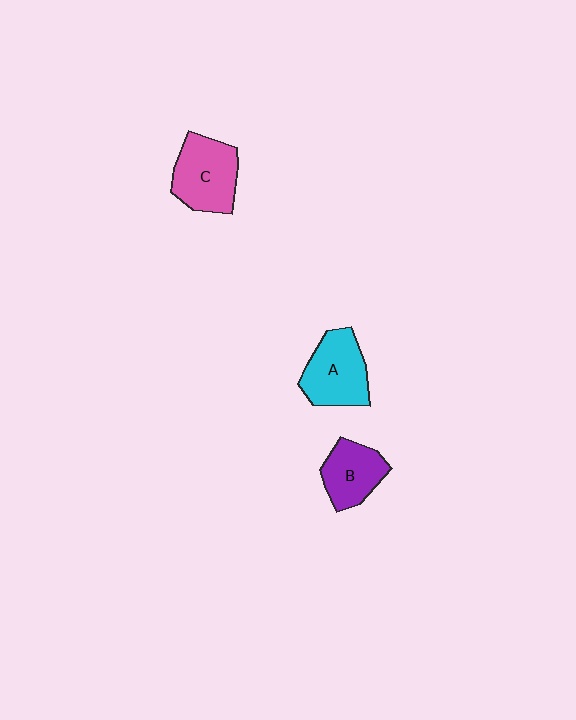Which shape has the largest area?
Shape C (pink).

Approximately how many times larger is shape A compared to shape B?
Approximately 1.3 times.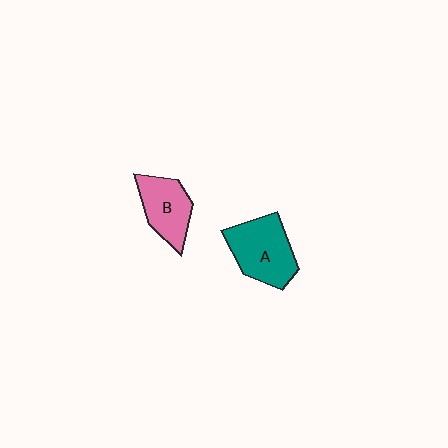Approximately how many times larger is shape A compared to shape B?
Approximately 1.3 times.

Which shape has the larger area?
Shape A (teal).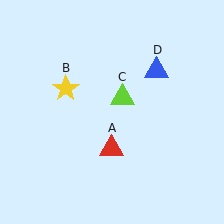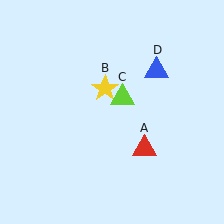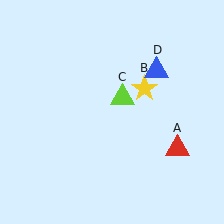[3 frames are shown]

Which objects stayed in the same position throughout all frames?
Lime triangle (object C) and blue triangle (object D) remained stationary.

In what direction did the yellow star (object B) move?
The yellow star (object B) moved right.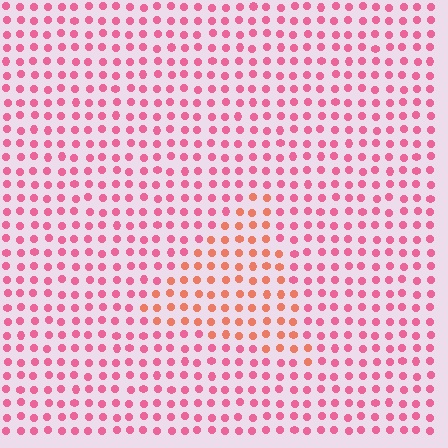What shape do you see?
I see a triangle.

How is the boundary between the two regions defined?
The boundary is defined purely by a slight shift in hue (about 34 degrees). Spacing, size, and orientation are identical on both sides.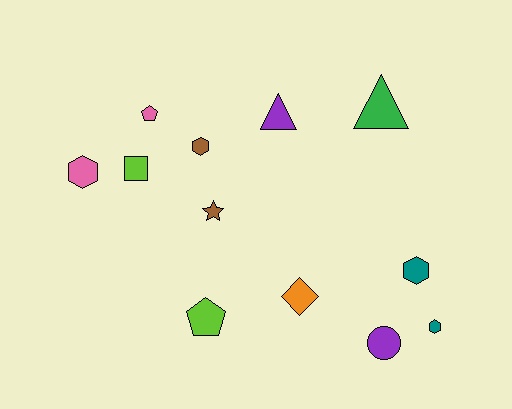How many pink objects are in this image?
There are 2 pink objects.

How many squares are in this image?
There is 1 square.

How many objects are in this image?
There are 12 objects.